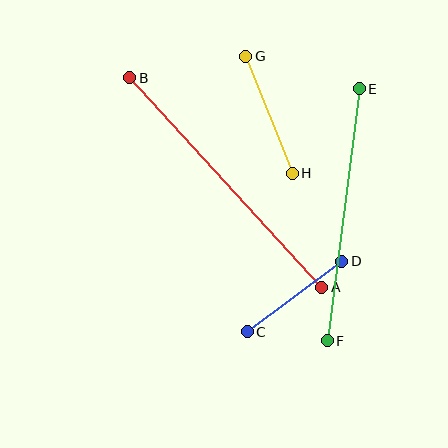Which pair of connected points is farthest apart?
Points A and B are farthest apart.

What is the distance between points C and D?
The distance is approximately 118 pixels.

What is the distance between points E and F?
The distance is approximately 254 pixels.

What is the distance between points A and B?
The distance is approximately 284 pixels.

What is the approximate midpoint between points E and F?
The midpoint is at approximately (343, 215) pixels.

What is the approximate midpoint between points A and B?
The midpoint is at approximately (226, 182) pixels.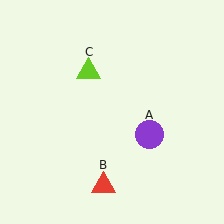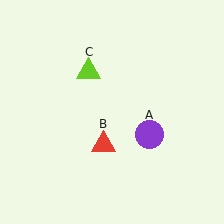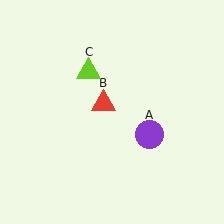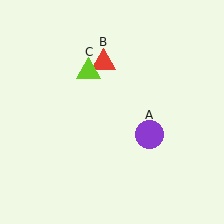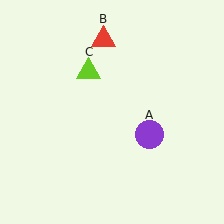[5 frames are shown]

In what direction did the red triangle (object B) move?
The red triangle (object B) moved up.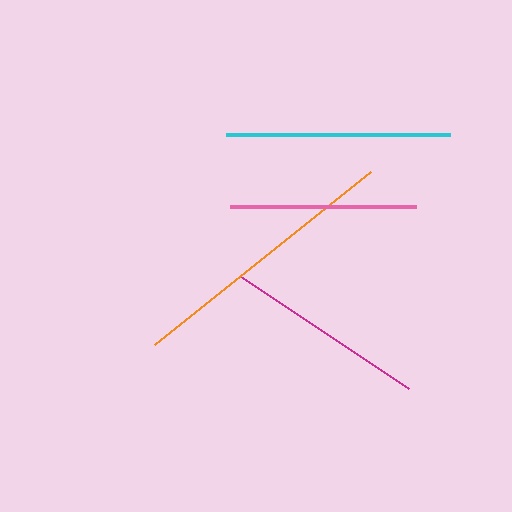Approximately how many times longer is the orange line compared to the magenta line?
The orange line is approximately 1.4 times the length of the magenta line.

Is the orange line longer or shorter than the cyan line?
The orange line is longer than the cyan line.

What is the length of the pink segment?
The pink segment is approximately 186 pixels long.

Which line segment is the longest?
The orange line is the longest at approximately 277 pixels.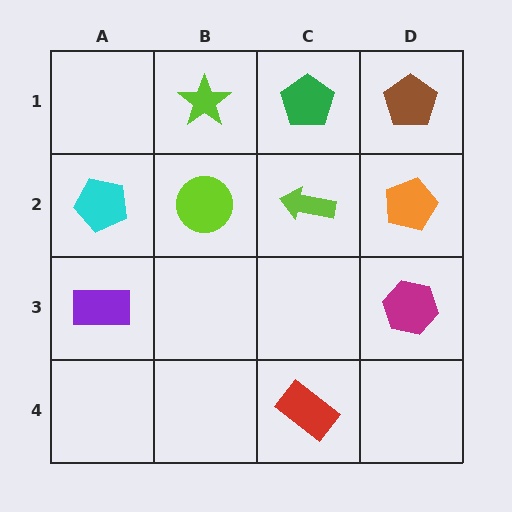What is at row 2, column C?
A lime arrow.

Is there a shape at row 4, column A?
No, that cell is empty.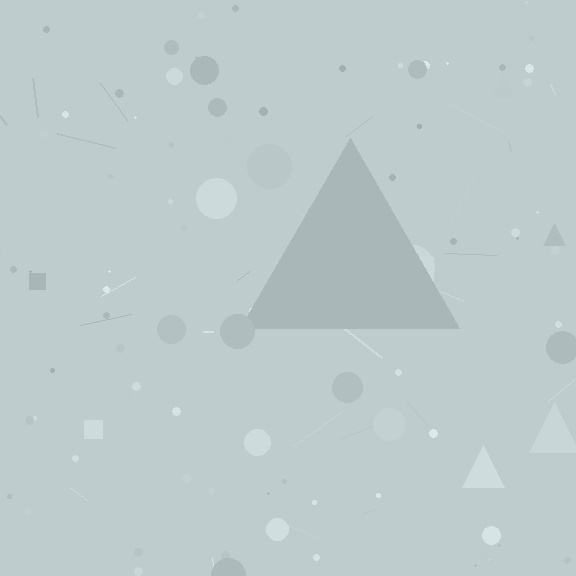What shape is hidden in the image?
A triangle is hidden in the image.